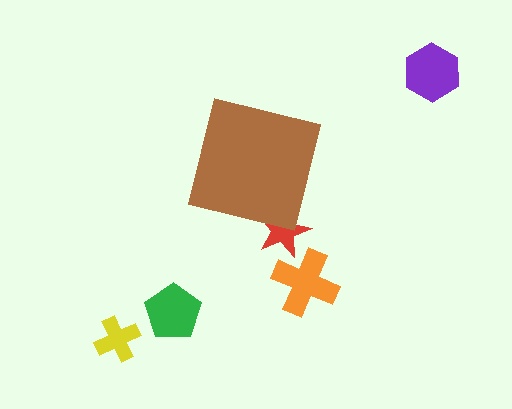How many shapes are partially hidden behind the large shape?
1 shape is partially hidden.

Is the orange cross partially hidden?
No, the orange cross is fully visible.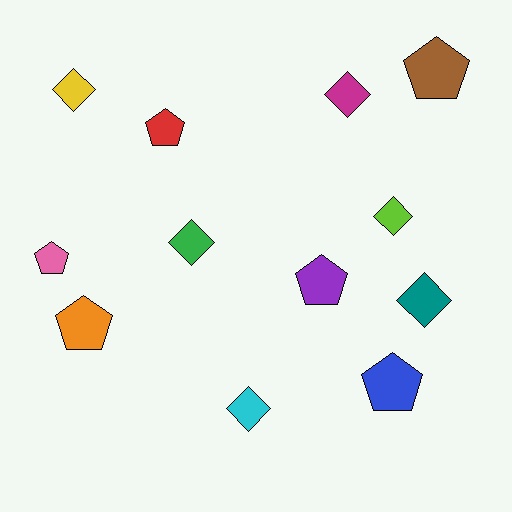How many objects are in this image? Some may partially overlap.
There are 12 objects.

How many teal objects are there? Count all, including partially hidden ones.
There is 1 teal object.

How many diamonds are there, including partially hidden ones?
There are 6 diamonds.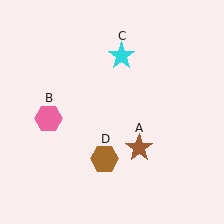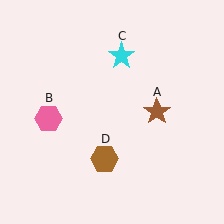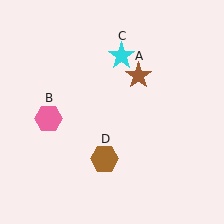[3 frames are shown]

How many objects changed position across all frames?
1 object changed position: brown star (object A).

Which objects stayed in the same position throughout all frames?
Pink hexagon (object B) and cyan star (object C) and brown hexagon (object D) remained stationary.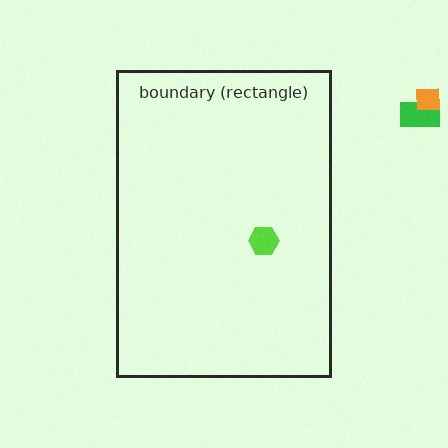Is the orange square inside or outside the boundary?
Outside.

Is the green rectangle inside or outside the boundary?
Outside.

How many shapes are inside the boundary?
1 inside, 2 outside.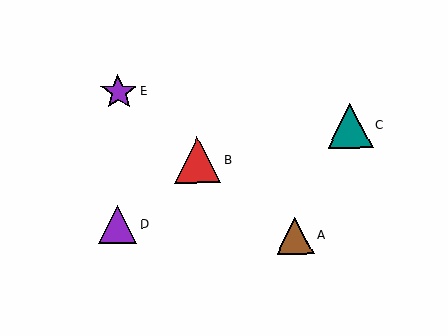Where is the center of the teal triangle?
The center of the teal triangle is at (350, 126).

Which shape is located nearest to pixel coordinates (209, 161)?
The red triangle (labeled B) at (198, 160) is nearest to that location.